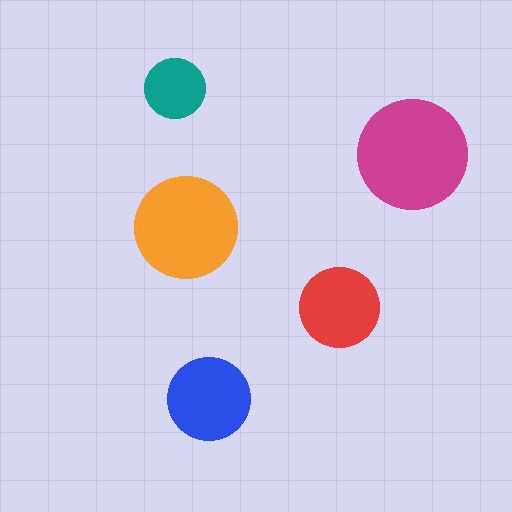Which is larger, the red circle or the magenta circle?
The magenta one.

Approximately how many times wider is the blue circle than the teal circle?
About 1.5 times wider.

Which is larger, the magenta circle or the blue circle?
The magenta one.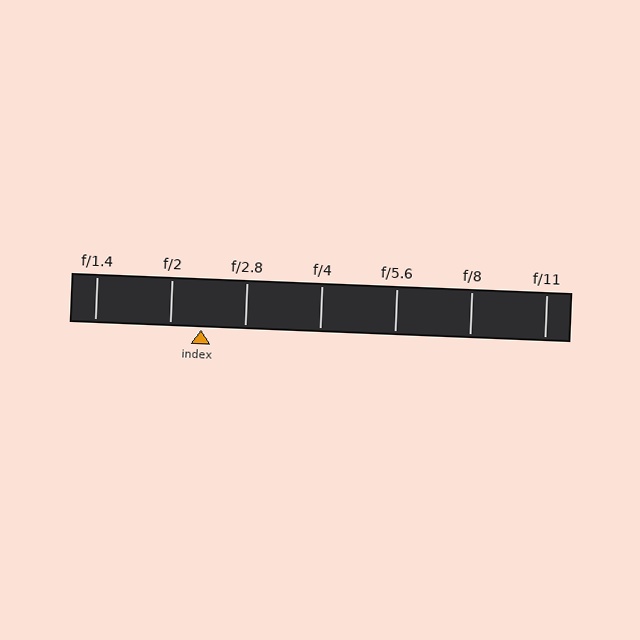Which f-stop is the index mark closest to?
The index mark is closest to f/2.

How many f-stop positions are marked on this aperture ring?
There are 7 f-stop positions marked.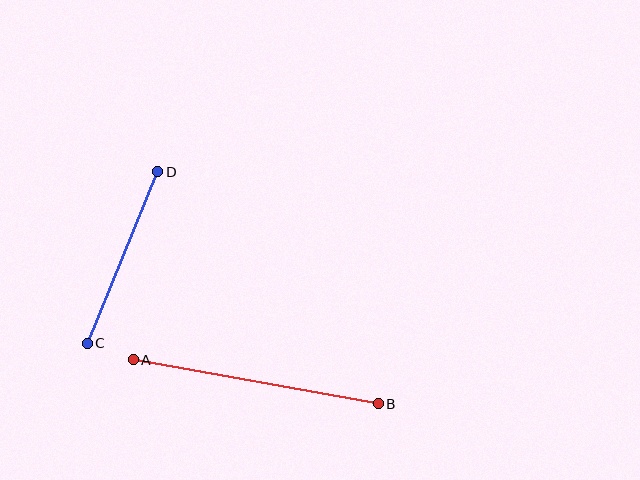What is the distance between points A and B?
The distance is approximately 249 pixels.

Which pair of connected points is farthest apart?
Points A and B are farthest apart.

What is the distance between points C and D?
The distance is approximately 185 pixels.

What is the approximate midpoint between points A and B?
The midpoint is at approximately (256, 382) pixels.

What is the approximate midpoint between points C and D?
The midpoint is at approximately (122, 258) pixels.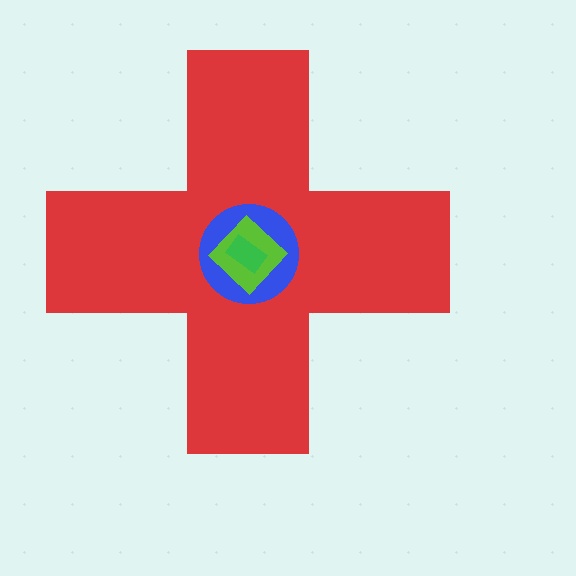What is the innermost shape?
The green rectangle.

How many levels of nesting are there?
4.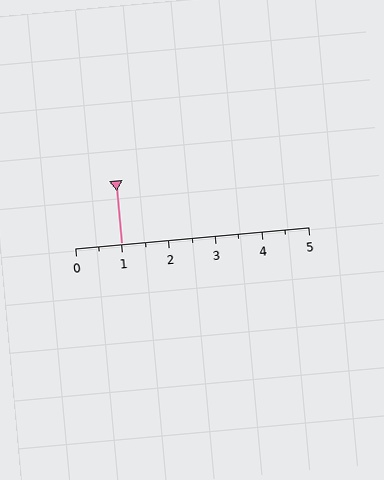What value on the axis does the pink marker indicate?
The marker indicates approximately 1.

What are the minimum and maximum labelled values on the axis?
The axis runs from 0 to 5.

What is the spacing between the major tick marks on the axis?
The major ticks are spaced 1 apart.